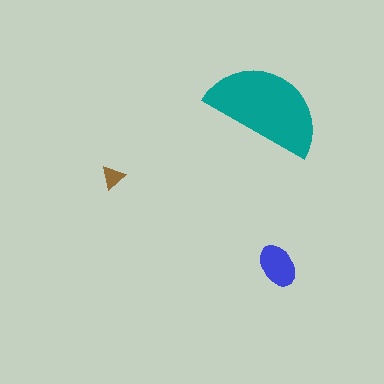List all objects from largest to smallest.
The teal semicircle, the blue ellipse, the brown triangle.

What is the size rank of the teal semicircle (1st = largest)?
1st.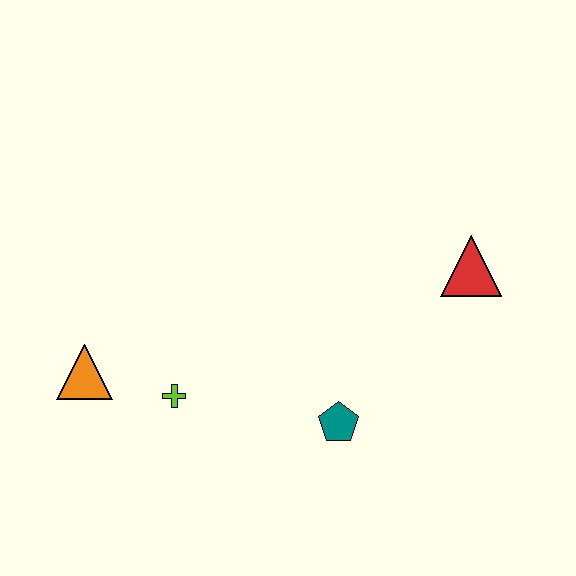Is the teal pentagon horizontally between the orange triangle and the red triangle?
Yes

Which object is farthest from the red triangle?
The orange triangle is farthest from the red triangle.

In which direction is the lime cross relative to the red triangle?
The lime cross is to the left of the red triangle.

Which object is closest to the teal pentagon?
The lime cross is closest to the teal pentagon.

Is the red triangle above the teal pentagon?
Yes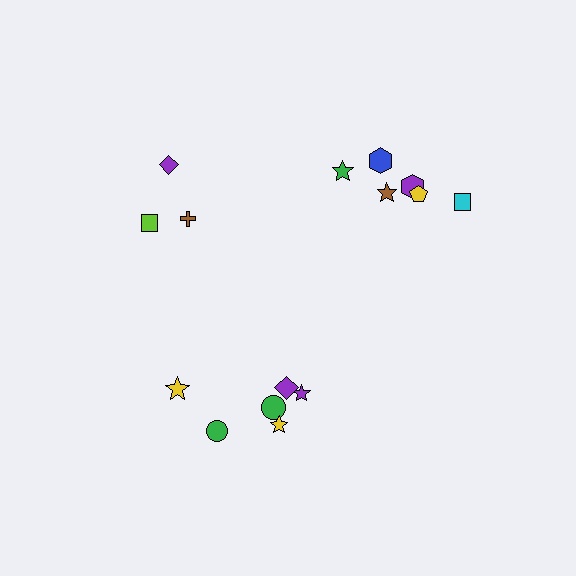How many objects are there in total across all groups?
There are 15 objects.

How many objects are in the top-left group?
There are 3 objects.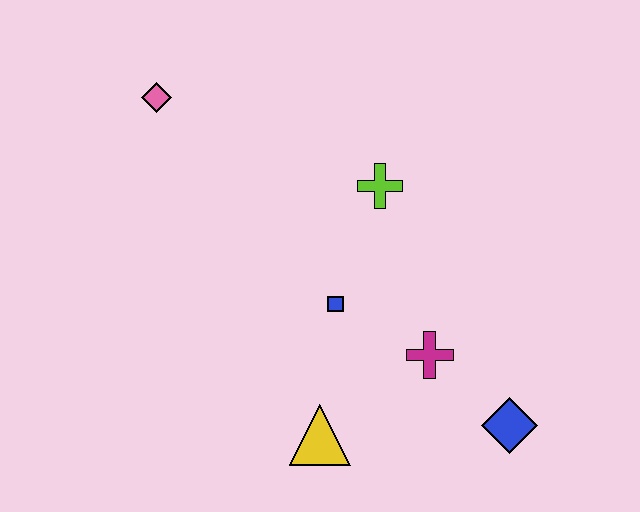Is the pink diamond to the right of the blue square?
No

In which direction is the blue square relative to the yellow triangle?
The blue square is above the yellow triangle.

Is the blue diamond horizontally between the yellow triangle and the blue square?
No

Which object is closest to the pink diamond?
The lime cross is closest to the pink diamond.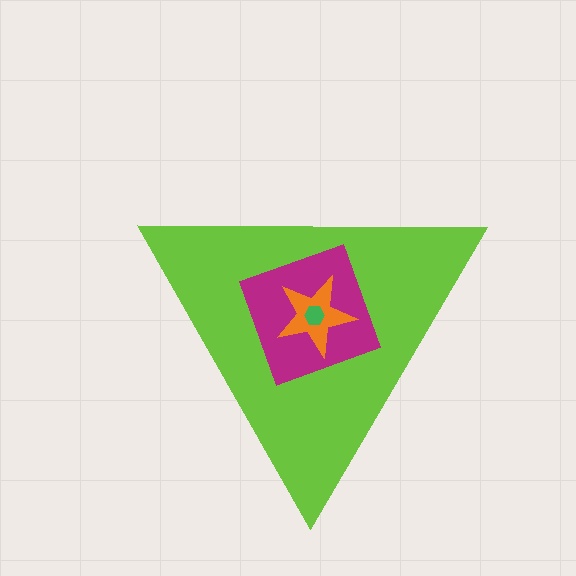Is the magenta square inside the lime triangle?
Yes.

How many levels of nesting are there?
4.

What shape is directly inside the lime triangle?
The magenta square.